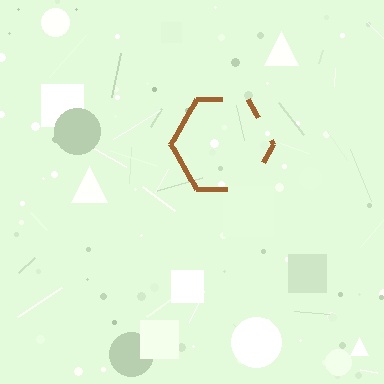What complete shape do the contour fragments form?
The contour fragments form a hexagon.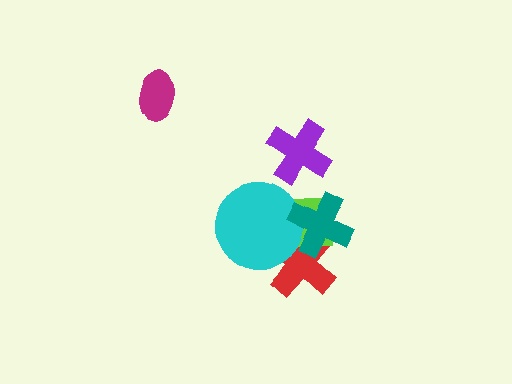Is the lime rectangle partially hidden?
Yes, it is partially covered by another shape.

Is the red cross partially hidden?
Yes, it is partially covered by another shape.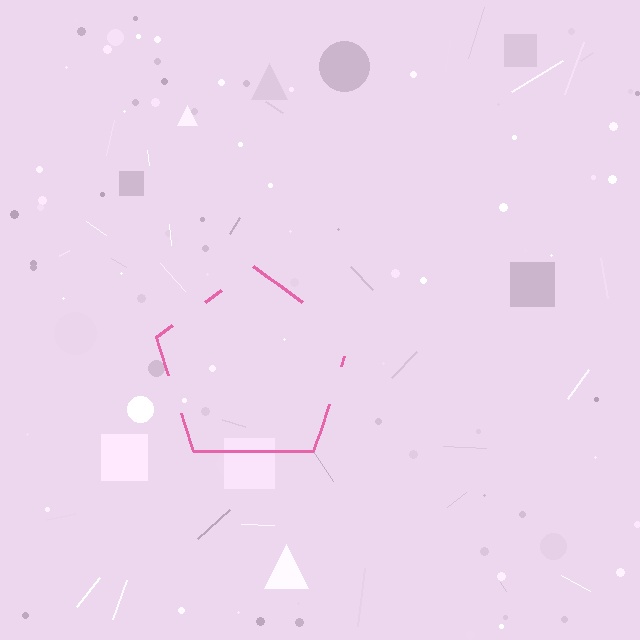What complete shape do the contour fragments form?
The contour fragments form a pentagon.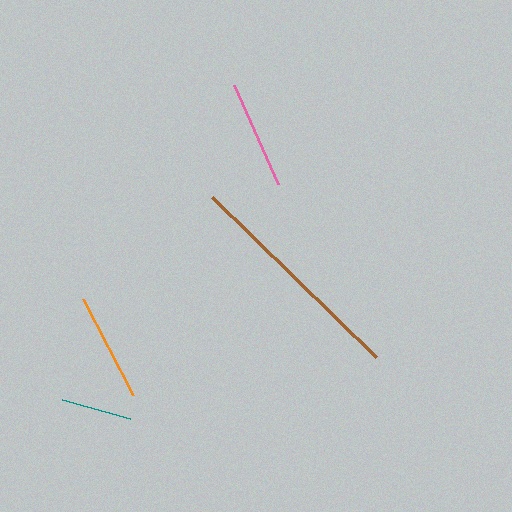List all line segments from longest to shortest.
From longest to shortest: brown, pink, orange, teal.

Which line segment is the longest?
The brown line is the longest at approximately 230 pixels.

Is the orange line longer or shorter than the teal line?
The orange line is longer than the teal line.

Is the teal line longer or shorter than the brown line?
The brown line is longer than the teal line.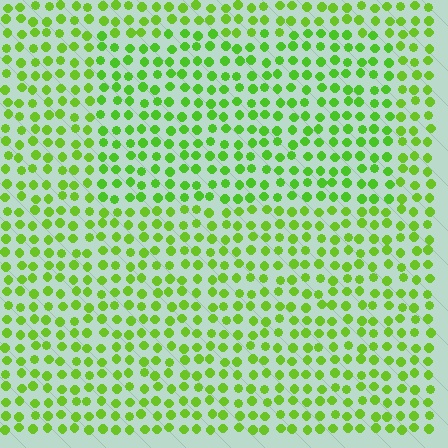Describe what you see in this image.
The image is filled with small lime elements in a uniform arrangement. A rectangle-shaped region is visible where the elements are tinted to a slightly different hue, forming a subtle color boundary.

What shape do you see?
I see a rectangle.